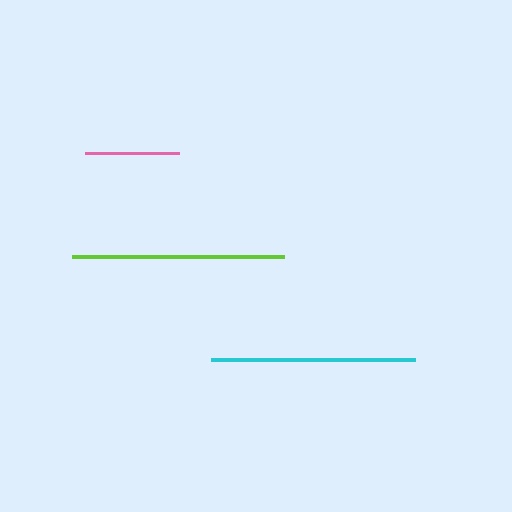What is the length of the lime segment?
The lime segment is approximately 212 pixels long.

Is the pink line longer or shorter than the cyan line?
The cyan line is longer than the pink line.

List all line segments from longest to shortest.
From longest to shortest: lime, cyan, pink.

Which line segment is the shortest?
The pink line is the shortest at approximately 93 pixels.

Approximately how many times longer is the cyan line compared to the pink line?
The cyan line is approximately 2.2 times the length of the pink line.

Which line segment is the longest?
The lime line is the longest at approximately 212 pixels.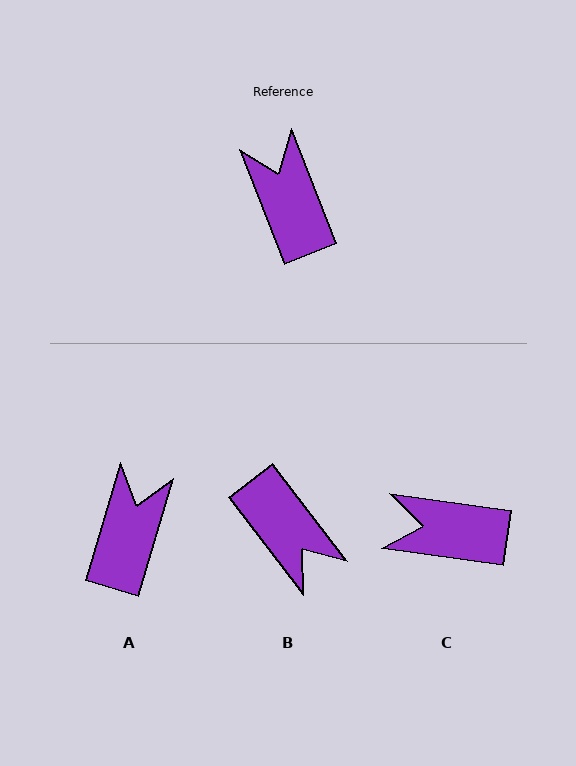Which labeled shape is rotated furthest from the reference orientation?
B, about 164 degrees away.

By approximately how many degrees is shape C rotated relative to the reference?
Approximately 61 degrees counter-clockwise.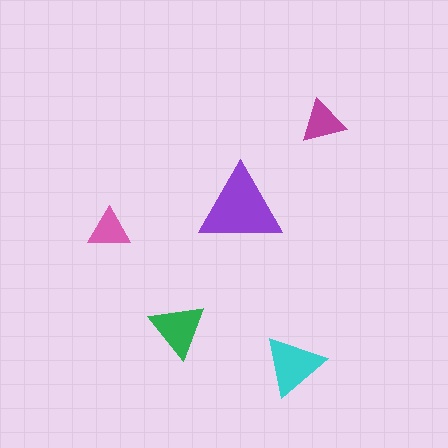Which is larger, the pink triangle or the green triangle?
The green one.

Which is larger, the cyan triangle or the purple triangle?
The purple one.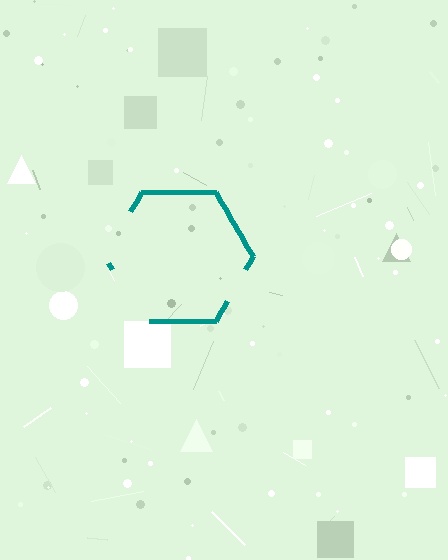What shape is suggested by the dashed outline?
The dashed outline suggests a hexagon.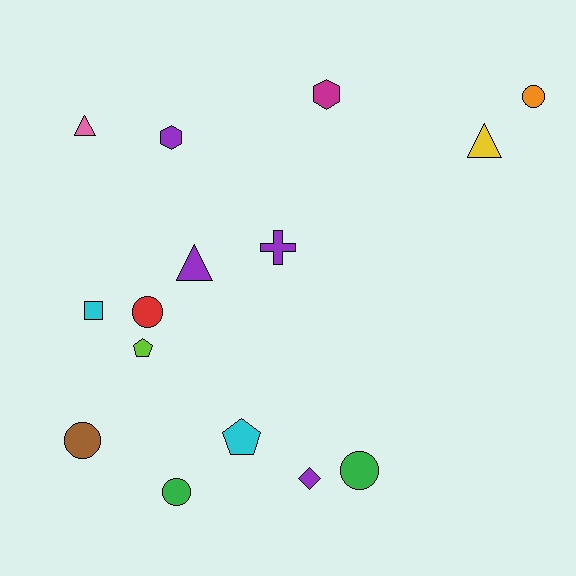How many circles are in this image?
There are 5 circles.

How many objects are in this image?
There are 15 objects.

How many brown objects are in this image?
There is 1 brown object.